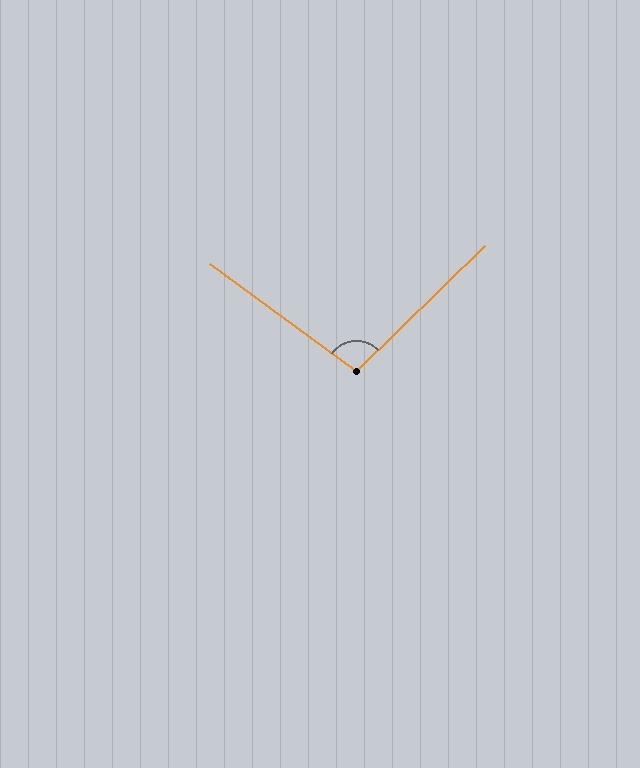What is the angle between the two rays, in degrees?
Approximately 99 degrees.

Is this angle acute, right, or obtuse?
It is obtuse.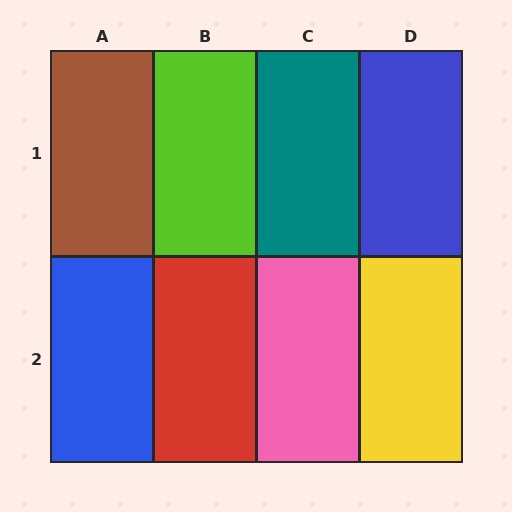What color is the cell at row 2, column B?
Red.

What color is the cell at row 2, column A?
Blue.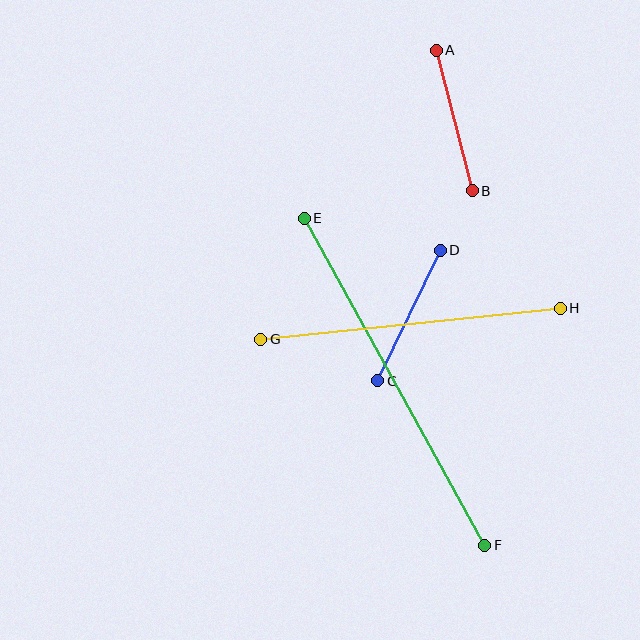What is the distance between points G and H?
The distance is approximately 301 pixels.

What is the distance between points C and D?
The distance is approximately 145 pixels.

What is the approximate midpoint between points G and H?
The midpoint is at approximately (411, 324) pixels.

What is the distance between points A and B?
The distance is approximately 145 pixels.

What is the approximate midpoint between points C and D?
The midpoint is at approximately (409, 316) pixels.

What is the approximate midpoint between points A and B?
The midpoint is at approximately (454, 120) pixels.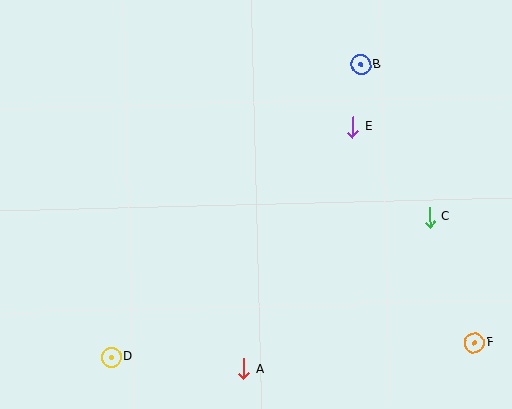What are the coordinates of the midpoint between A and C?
The midpoint between A and C is at (337, 293).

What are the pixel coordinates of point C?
Point C is at (430, 217).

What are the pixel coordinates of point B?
Point B is at (361, 65).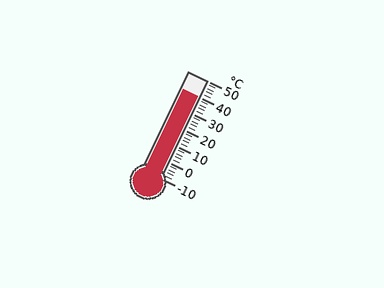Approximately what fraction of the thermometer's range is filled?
The thermometer is filled to approximately 85% of its range.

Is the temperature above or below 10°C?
The temperature is above 10°C.